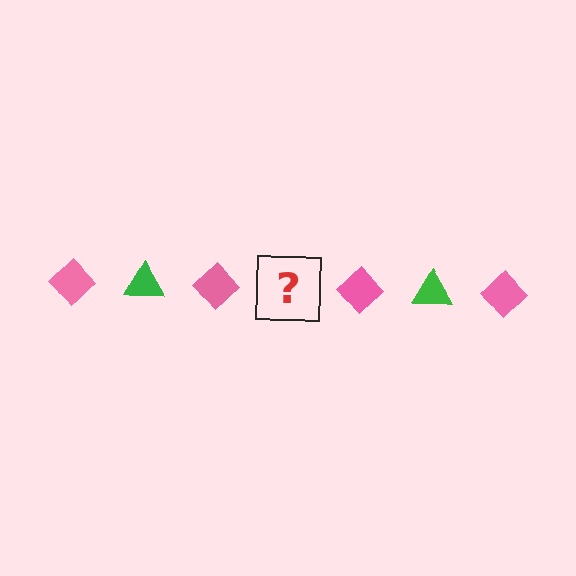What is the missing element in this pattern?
The missing element is a green triangle.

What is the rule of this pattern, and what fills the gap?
The rule is that the pattern alternates between pink diamond and green triangle. The gap should be filled with a green triangle.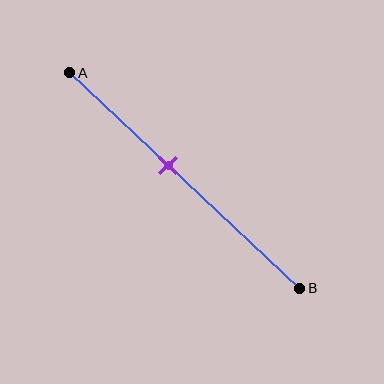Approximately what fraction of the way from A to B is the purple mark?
The purple mark is approximately 45% of the way from A to B.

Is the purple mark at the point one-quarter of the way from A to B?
No, the mark is at about 45% from A, not at the 25% one-quarter point.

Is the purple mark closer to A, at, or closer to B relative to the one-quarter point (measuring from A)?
The purple mark is closer to point B than the one-quarter point of segment AB.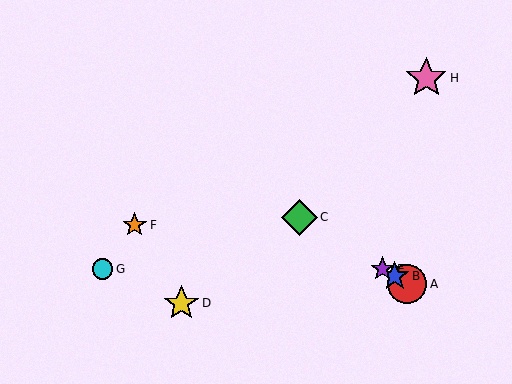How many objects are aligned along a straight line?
4 objects (A, B, C, E) are aligned along a straight line.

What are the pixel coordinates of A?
Object A is at (407, 284).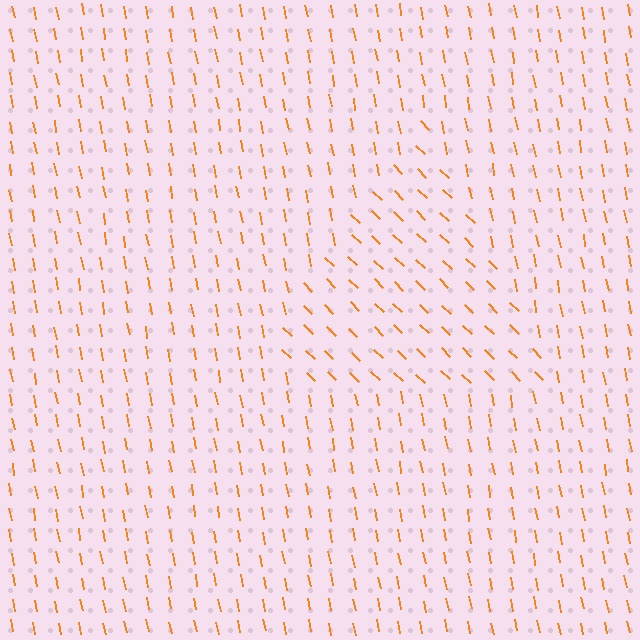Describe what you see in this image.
The image is filled with small orange line segments. A triangle region in the image has lines oriented differently from the surrounding lines, creating a visible texture boundary.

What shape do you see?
I see a triangle.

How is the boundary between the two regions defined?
The boundary is defined purely by a change in line orientation (approximately 35 degrees difference). All lines are the same color and thickness.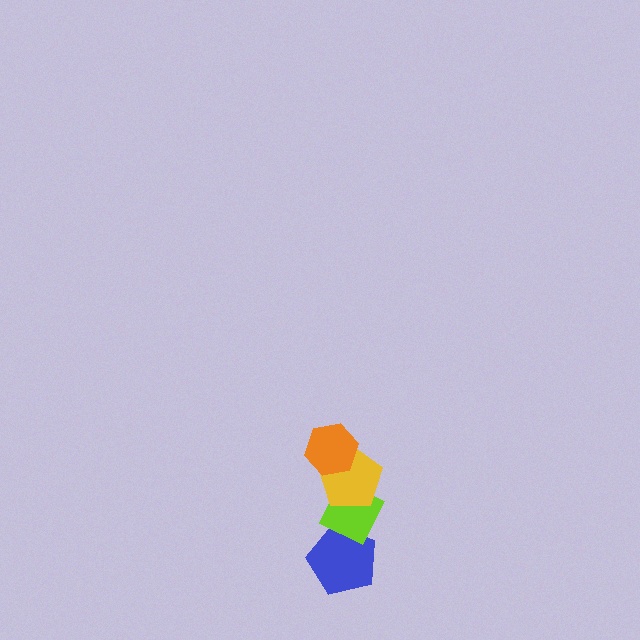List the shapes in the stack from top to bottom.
From top to bottom: the orange hexagon, the yellow pentagon, the lime diamond, the blue pentagon.